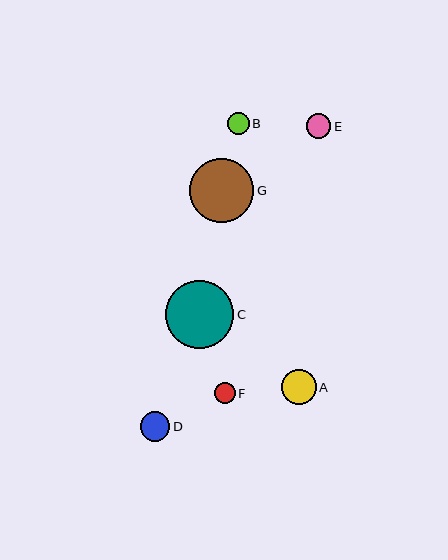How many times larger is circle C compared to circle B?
Circle C is approximately 3.1 times the size of circle B.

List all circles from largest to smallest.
From largest to smallest: C, G, A, D, E, B, F.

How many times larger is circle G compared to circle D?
Circle G is approximately 2.2 times the size of circle D.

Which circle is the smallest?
Circle F is the smallest with a size of approximately 21 pixels.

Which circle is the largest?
Circle C is the largest with a size of approximately 69 pixels.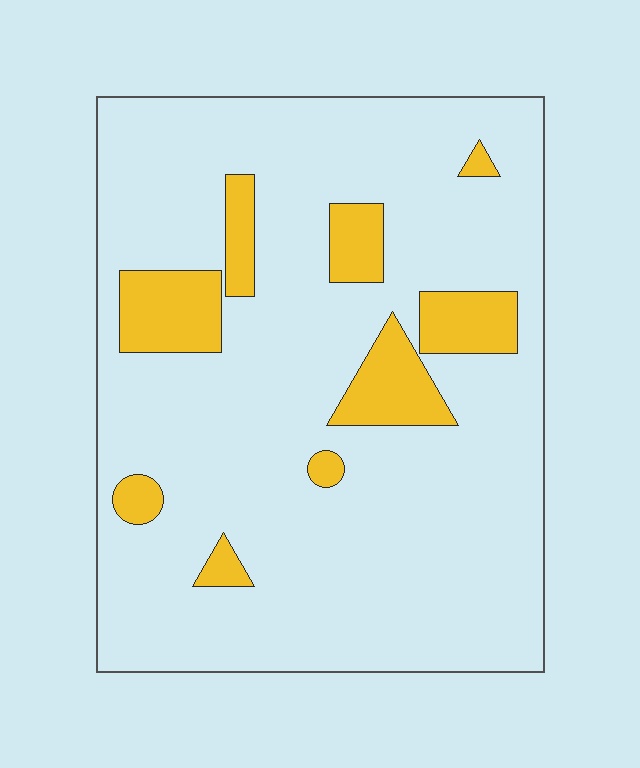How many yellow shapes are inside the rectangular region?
9.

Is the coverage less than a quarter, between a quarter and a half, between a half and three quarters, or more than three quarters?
Less than a quarter.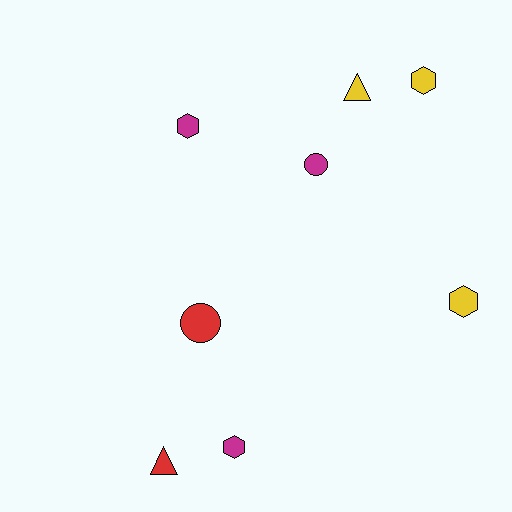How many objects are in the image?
There are 8 objects.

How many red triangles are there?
There is 1 red triangle.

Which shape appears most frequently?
Hexagon, with 4 objects.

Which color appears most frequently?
Magenta, with 3 objects.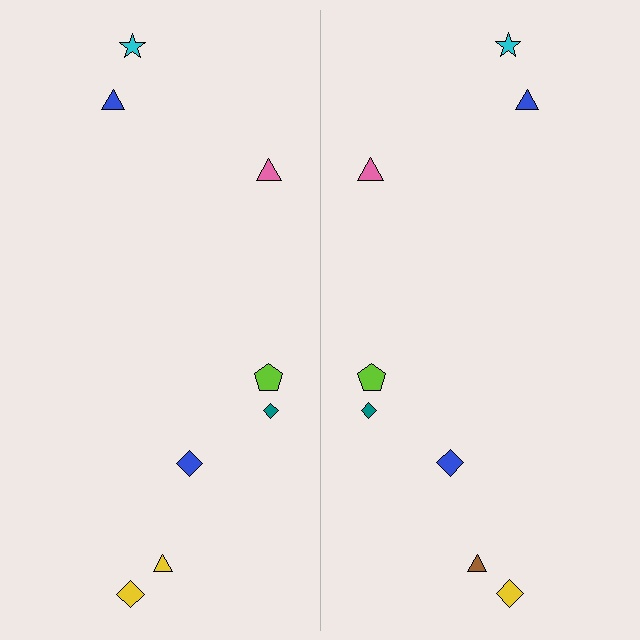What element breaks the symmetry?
The brown triangle on the right side breaks the symmetry — its mirror counterpart is yellow.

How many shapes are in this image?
There are 16 shapes in this image.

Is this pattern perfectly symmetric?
No, the pattern is not perfectly symmetric. The brown triangle on the right side breaks the symmetry — its mirror counterpart is yellow.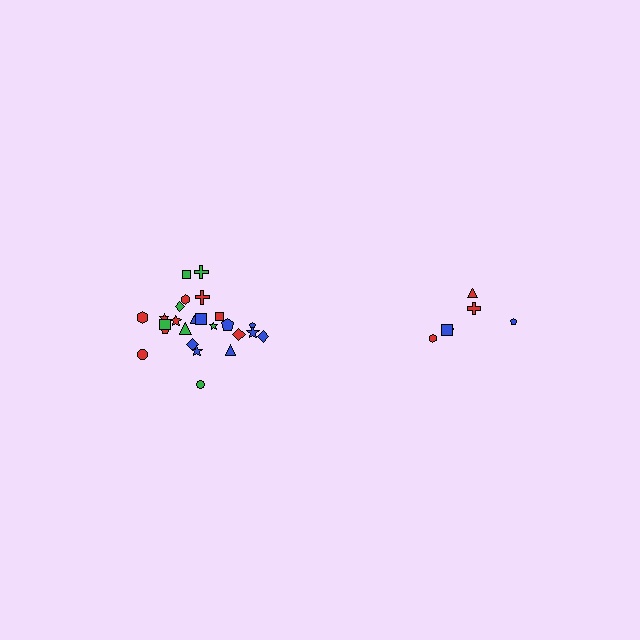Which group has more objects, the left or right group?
The left group.